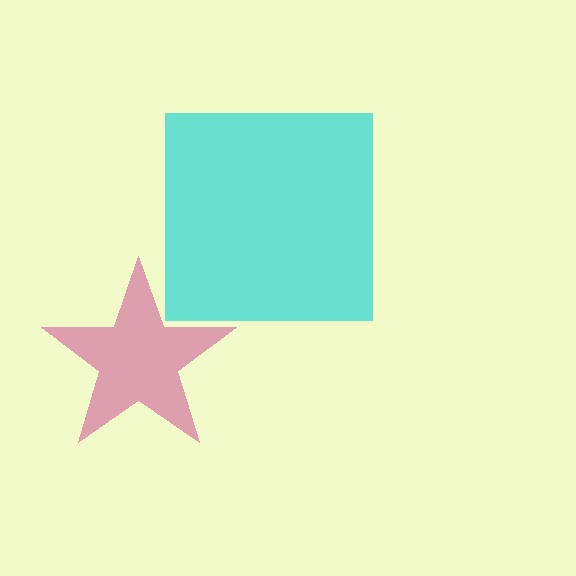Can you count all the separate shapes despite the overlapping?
Yes, there are 2 separate shapes.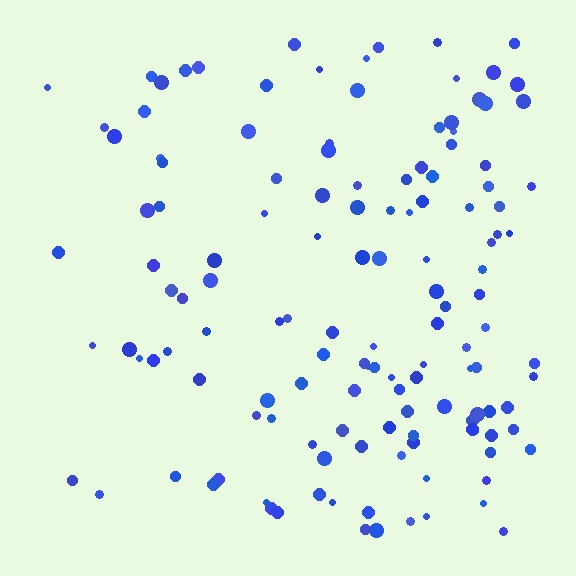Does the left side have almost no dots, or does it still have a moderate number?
Still a moderate number, just noticeably fewer than the right.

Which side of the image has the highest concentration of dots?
The right.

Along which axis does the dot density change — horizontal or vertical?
Horizontal.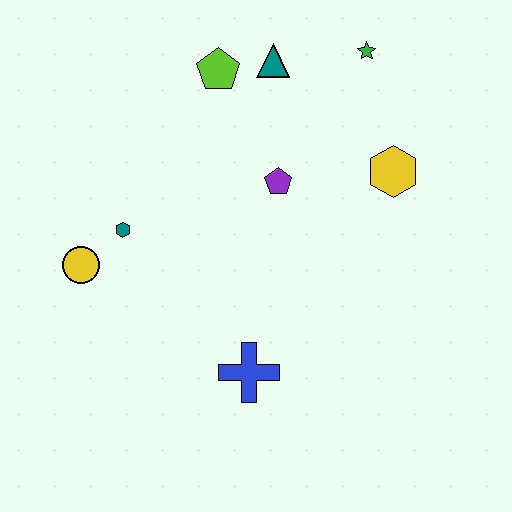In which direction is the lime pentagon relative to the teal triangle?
The lime pentagon is to the left of the teal triangle.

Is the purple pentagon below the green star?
Yes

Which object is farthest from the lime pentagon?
The blue cross is farthest from the lime pentagon.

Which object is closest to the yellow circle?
The teal hexagon is closest to the yellow circle.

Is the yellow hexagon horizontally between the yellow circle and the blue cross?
No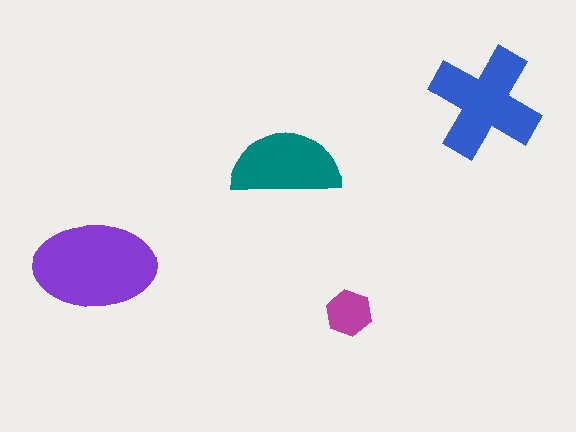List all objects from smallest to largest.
The magenta hexagon, the teal semicircle, the blue cross, the purple ellipse.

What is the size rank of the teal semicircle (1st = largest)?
3rd.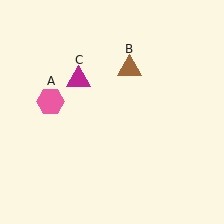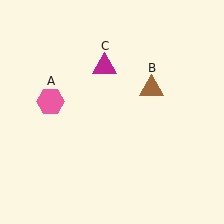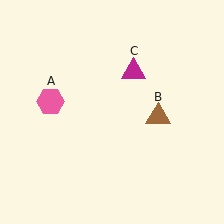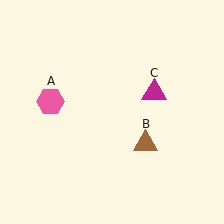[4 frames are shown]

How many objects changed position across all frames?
2 objects changed position: brown triangle (object B), magenta triangle (object C).